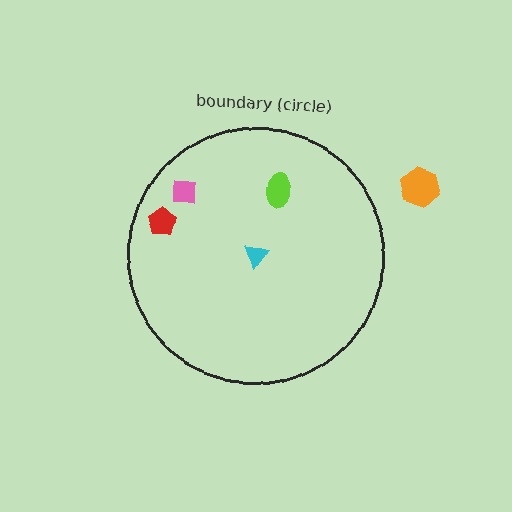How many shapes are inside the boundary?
4 inside, 1 outside.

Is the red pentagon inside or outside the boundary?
Inside.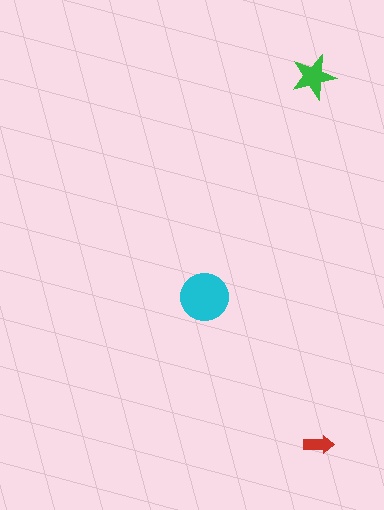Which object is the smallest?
The red arrow.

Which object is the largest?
The cyan circle.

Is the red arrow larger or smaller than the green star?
Smaller.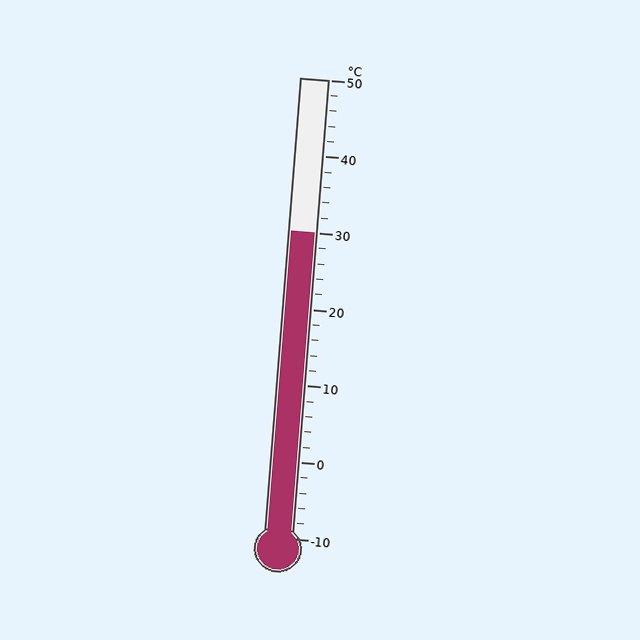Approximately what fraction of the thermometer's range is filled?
The thermometer is filled to approximately 65% of its range.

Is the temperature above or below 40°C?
The temperature is below 40°C.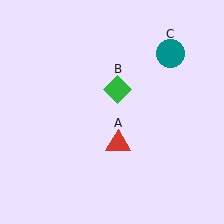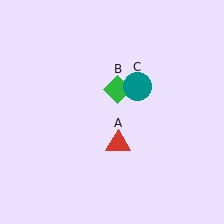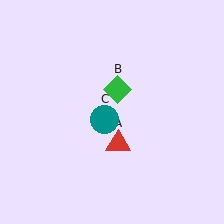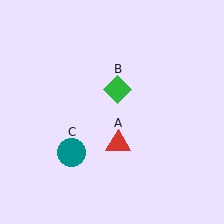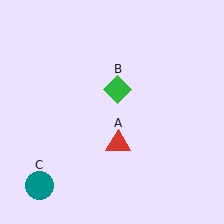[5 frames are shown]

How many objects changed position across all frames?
1 object changed position: teal circle (object C).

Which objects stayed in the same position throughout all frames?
Red triangle (object A) and green diamond (object B) remained stationary.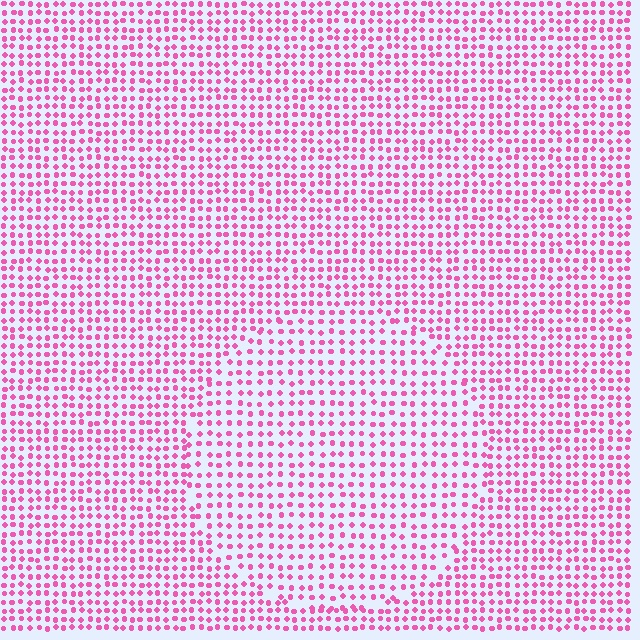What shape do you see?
I see a circle.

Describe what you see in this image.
The image contains small pink elements arranged at two different densities. A circle-shaped region is visible where the elements are less densely packed than the surrounding area.